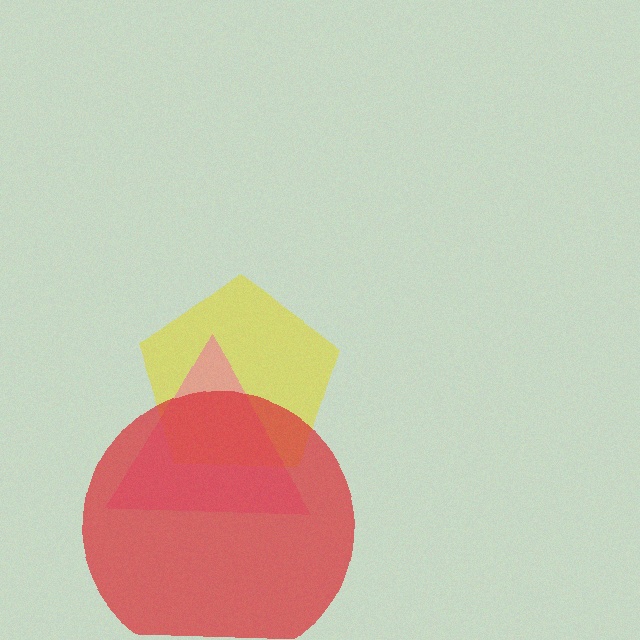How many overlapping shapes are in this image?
There are 3 overlapping shapes in the image.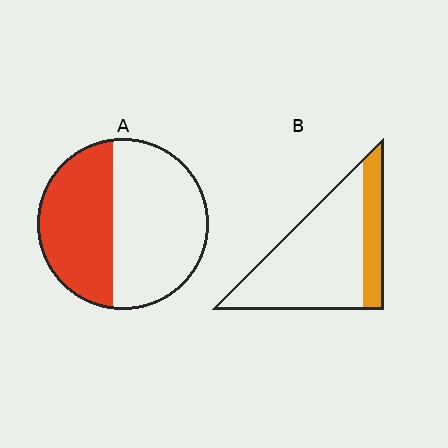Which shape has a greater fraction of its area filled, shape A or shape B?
Shape A.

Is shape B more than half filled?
No.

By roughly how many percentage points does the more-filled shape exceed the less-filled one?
By roughly 20 percentage points (A over B).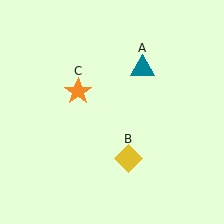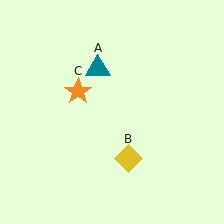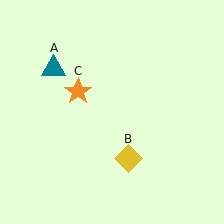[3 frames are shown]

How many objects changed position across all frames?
1 object changed position: teal triangle (object A).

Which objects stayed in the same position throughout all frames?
Yellow diamond (object B) and orange star (object C) remained stationary.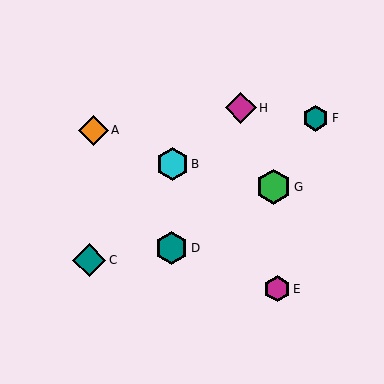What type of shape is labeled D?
Shape D is a teal hexagon.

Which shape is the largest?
The green hexagon (labeled G) is the largest.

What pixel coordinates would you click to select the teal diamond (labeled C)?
Click at (89, 260) to select the teal diamond C.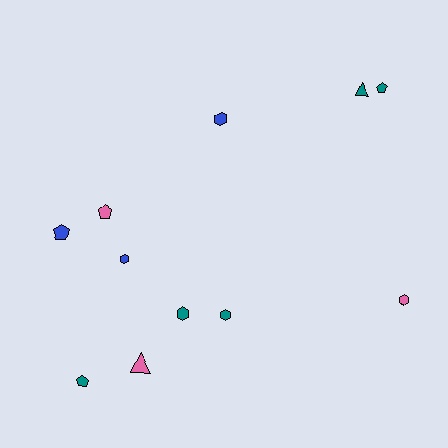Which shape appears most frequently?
Hexagon, with 5 objects.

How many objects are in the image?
There are 11 objects.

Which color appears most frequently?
Teal, with 5 objects.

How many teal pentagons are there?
There are 2 teal pentagons.